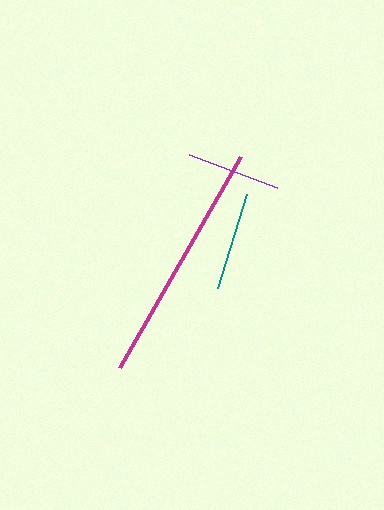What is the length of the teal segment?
The teal segment is approximately 99 pixels long.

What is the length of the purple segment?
The purple segment is approximately 94 pixels long.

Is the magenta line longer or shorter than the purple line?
The magenta line is longer than the purple line.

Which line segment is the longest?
The magenta line is the longest at approximately 243 pixels.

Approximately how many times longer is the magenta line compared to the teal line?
The magenta line is approximately 2.5 times the length of the teal line.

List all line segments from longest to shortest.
From longest to shortest: magenta, teal, purple.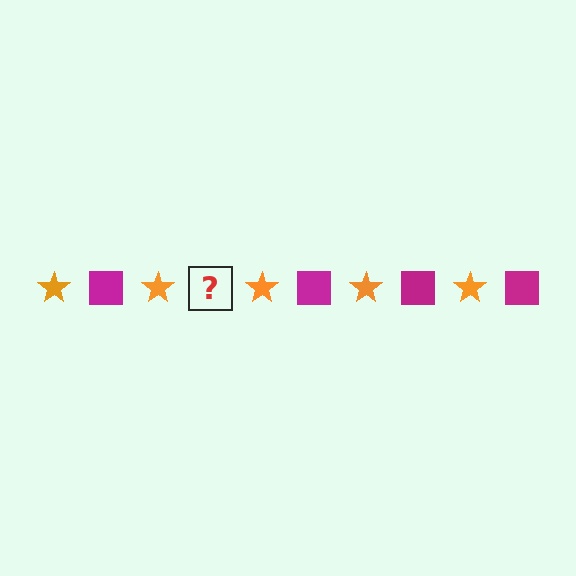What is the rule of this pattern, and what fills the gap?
The rule is that the pattern alternates between orange star and magenta square. The gap should be filled with a magenta square.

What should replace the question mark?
The question mark should be replaced with a magenta square.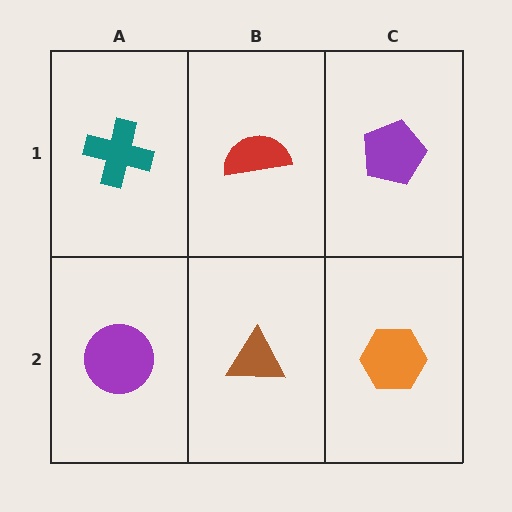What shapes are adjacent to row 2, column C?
A purple pentagon (row 1, column C), a brown triangle (row 2, column B).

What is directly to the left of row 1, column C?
A red semicircle.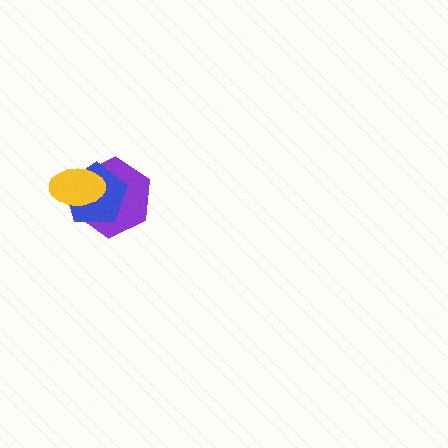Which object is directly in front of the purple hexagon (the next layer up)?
The blue pentagon is directly in front of the purple hexagon.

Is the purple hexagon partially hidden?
Yes, it is partially covered by another shape.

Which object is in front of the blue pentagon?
The yellow ellipse is in front of the blue pentagon.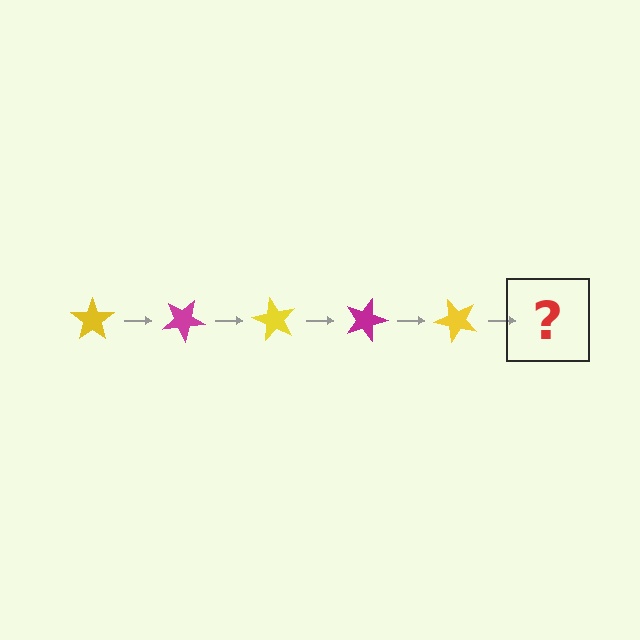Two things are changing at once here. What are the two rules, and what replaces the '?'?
The two rules are that it rotates 30 degrees each step and the color cycles through yellow and magenta. The '?' should be a magenta star, rotated 150 degrees from the start.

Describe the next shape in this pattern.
It should be a magenta star, rotated 150 degrees from the start.